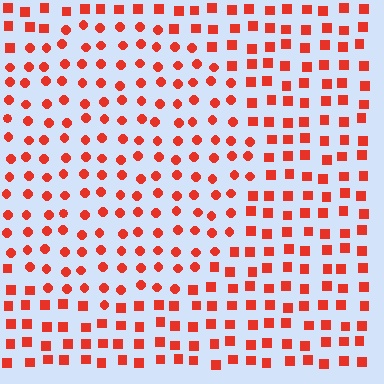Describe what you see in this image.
The image is filled with small red elements arranged in a uniform grid. A circle-shaped region contains circles, while the surrounding area contains squares. The boundary is defined purely by the change in element shape.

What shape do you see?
I see a circle.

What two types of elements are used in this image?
The image uses circles inside the circle region and squares outside it.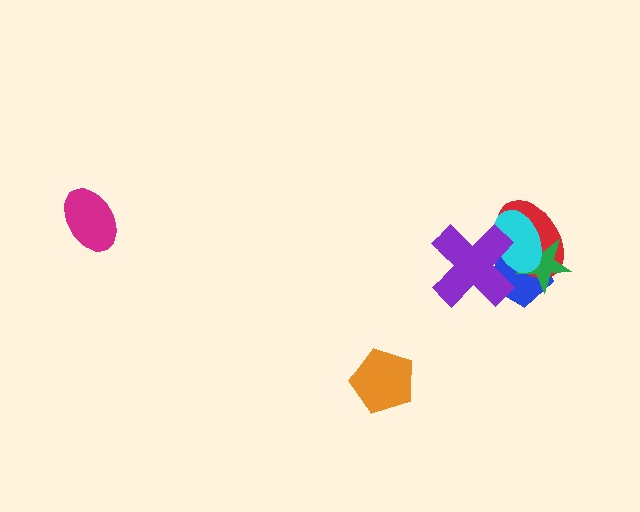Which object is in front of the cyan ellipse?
The purple cross is in front of the cyan ellipse.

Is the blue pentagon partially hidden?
Yes, it is partially covered by another shape.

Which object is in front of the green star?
The cyan ellipse is in front of the green star.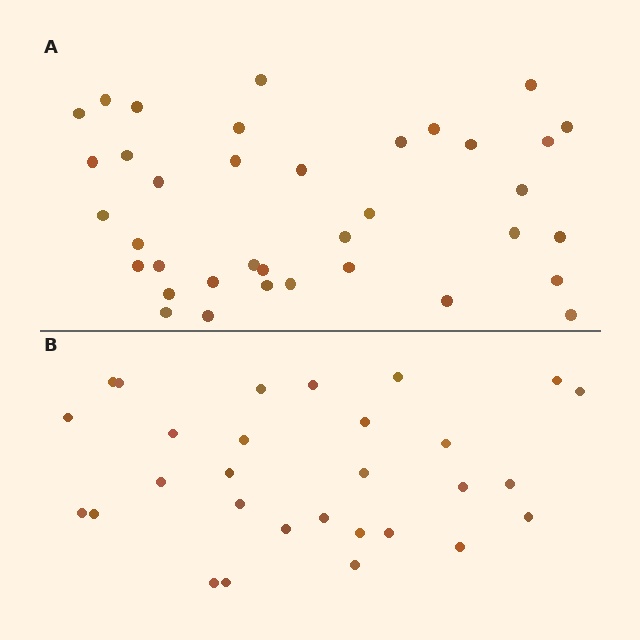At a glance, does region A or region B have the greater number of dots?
Region A (the top region) has more dots.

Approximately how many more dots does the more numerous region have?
Region A has roughly 8 or so more dots than region B.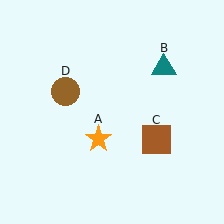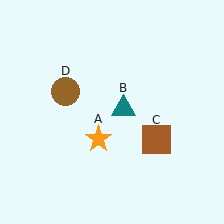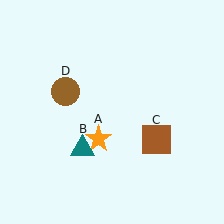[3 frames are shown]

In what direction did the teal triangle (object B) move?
The teal triangle (object B) moved down and to the left.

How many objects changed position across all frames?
1 object changed position: teal triangle (object B).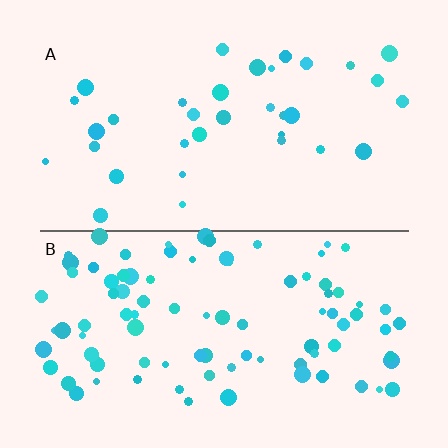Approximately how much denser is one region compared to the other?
Approximately 2.7× — region B over region A.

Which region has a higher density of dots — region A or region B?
B (the bottom).